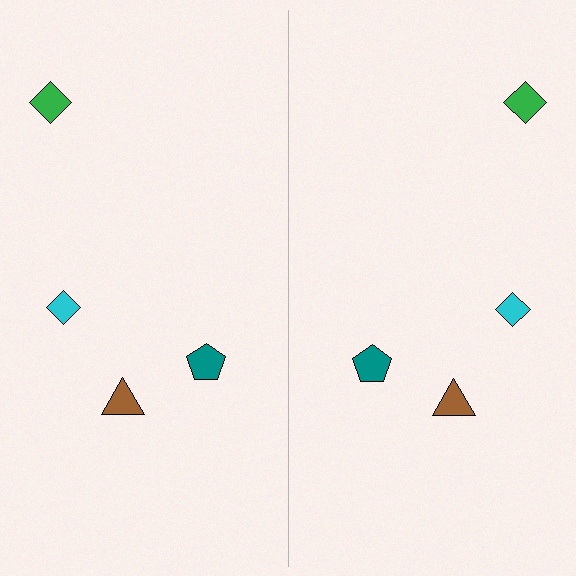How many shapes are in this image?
There are 8 shapes in this image.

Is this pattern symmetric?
Yes, this pattern has bilateral (reflection) symmetry.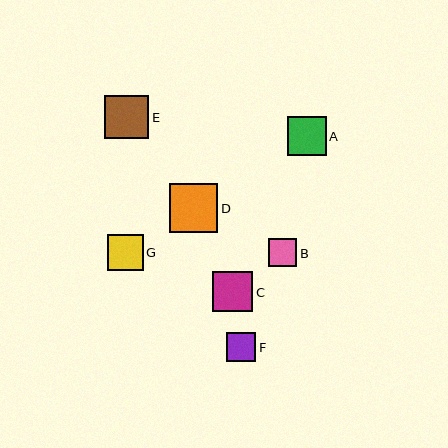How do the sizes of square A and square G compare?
Square A and square G are approximately the same size.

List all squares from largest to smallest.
From largest to smallest: D, E, C, A, G, F, B.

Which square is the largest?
Square D is the largest with a size of approximately 49 pixels.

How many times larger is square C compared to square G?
Square C is approximately 1.1 times the size of square G.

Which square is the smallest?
Square B is the smallest with a size of approximately 28 pixels.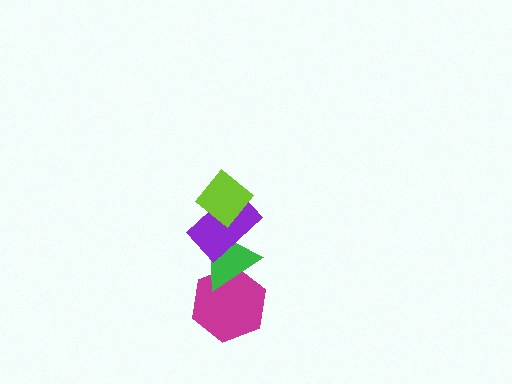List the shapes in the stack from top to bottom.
From top to bottom: the lime diamond, the purple rectangle, the green triangle, the magenta hexagon.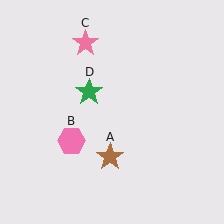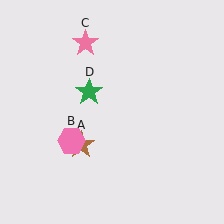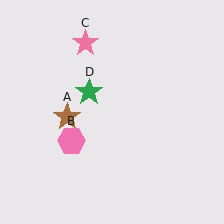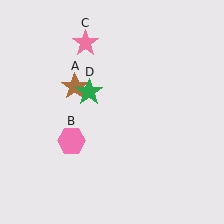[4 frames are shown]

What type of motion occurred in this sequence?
The brown star (object A) rotated clockwise around the center of the scene.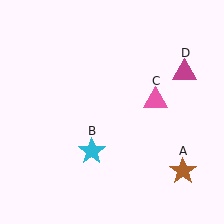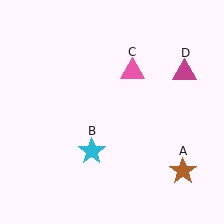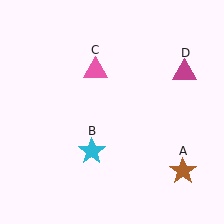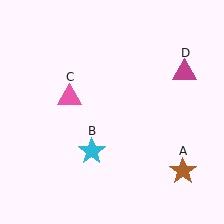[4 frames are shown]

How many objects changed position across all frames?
1 object changed position: pink triangle (object C).